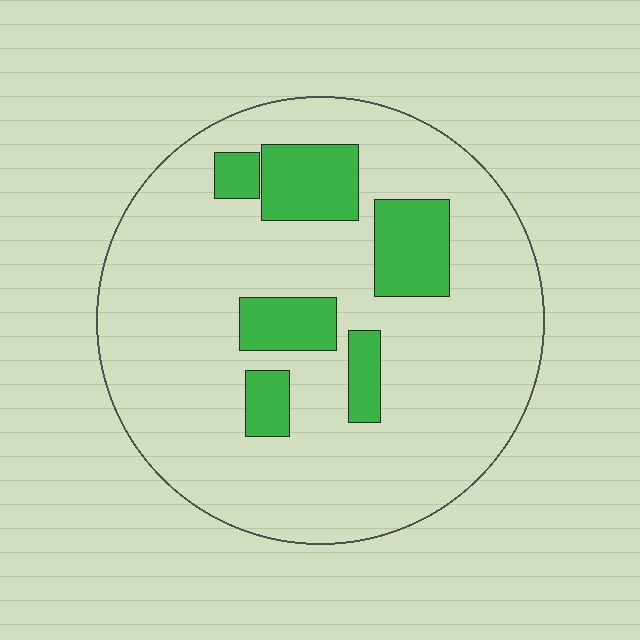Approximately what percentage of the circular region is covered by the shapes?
Approximately 20%.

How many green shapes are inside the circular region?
6.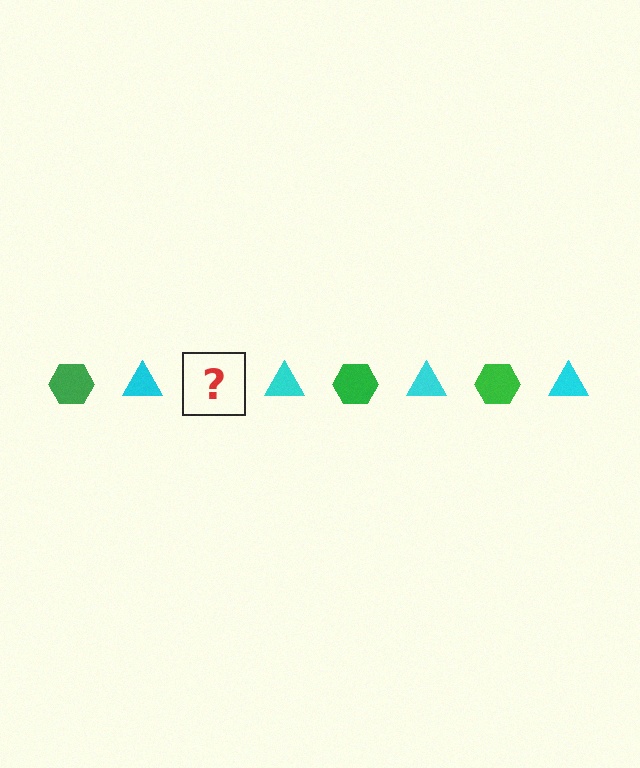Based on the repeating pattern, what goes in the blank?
The blank should be a green hexagon.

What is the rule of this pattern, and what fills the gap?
The rule is that the pattern alternates between green hexagon and cyan triangle. The gap should be filled with a green hexagon.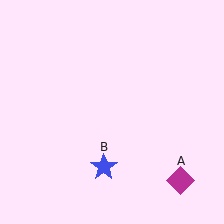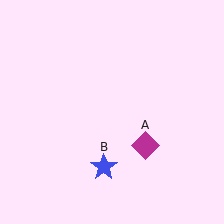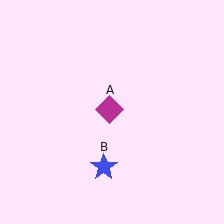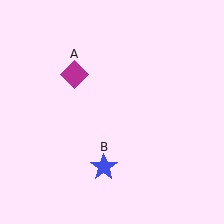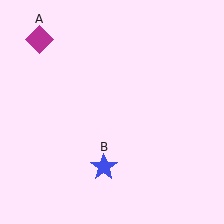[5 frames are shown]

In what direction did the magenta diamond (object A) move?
The magenta diamond (object A) moved up and to the left.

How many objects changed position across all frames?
1 object changed position: magenta diamond (object A).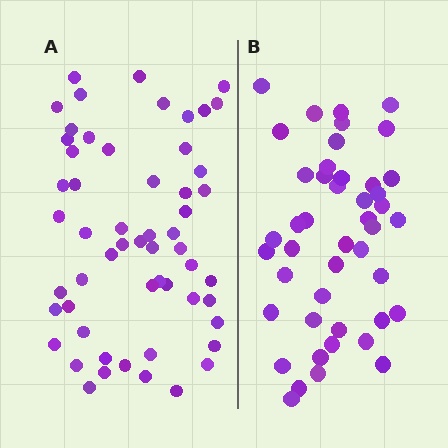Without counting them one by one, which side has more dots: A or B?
Region A (the left region) has more dots.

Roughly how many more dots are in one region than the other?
Region A has roughly 12 or so more dots than region B.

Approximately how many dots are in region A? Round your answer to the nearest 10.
About 60 dots. (The exact count is 56, which rounds to 60.)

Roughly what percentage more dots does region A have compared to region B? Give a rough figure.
About 25% more.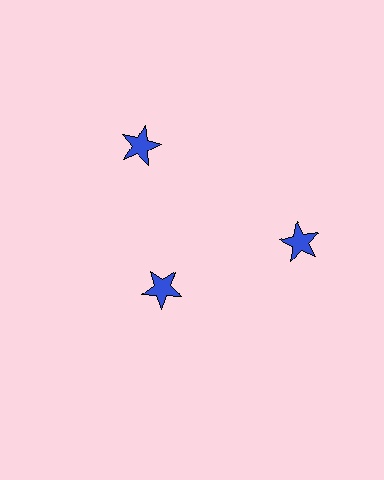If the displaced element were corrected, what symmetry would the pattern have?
It would have 3-fold rotational symmetry — the pattern would map onto itself every 120 degrees.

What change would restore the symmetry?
The symmetry would be restored by moving it outward, back onto the ring so that all 3 stars sit at equal angles and equal distance from the center.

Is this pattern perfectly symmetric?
No. The 3 blue stars are arranged in a ring, but one element near the 7 o'clock position is pulled inward toward the center, breaking the 3-fold rotational symmetry.